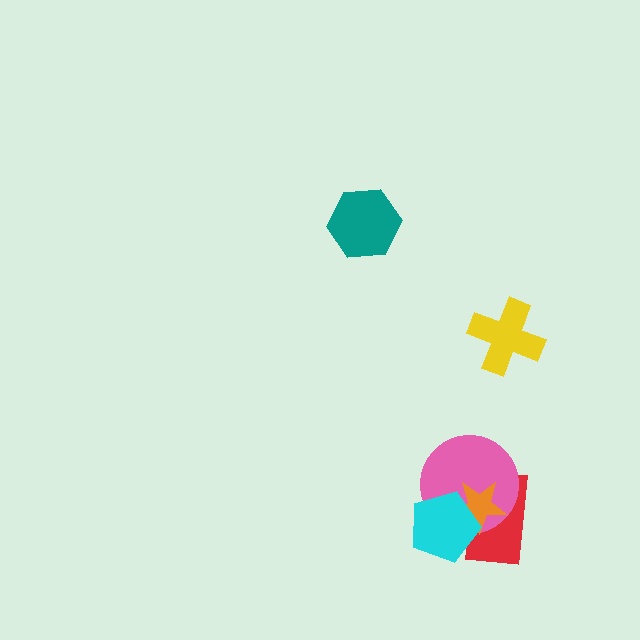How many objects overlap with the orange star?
3 objects overlap with the orange star.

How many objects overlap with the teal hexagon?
0 objects overlap with the teal hexagon.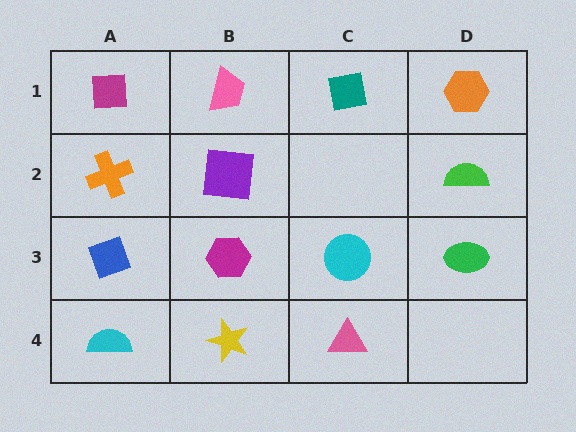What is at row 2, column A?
An orange cross.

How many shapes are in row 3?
4 shapes.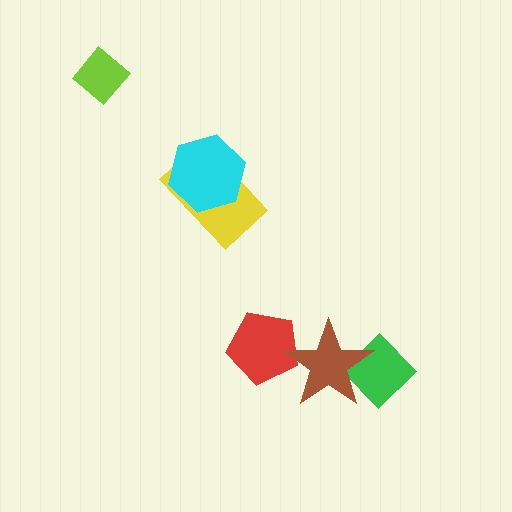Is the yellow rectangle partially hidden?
Yes, it is partially covered by another shape.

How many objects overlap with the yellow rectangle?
1 object overlaps with the yellow rectangle.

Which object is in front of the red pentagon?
The brown star is in front of the red pentagon.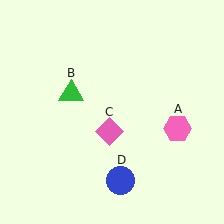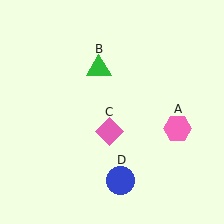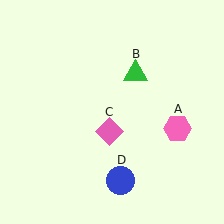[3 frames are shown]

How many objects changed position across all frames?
1 object changed position: green triangle (object B).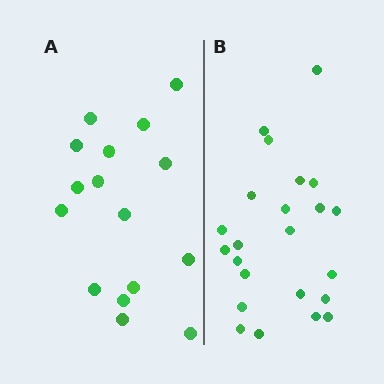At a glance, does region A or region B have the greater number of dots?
Region B (the right region) has more dots.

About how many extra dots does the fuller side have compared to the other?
Region B has roughly 8 or so more dots than region A.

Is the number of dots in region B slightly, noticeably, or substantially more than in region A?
Region B has noticeably more, but not dramatically so. The ratio is roughly 1.4 to 1.